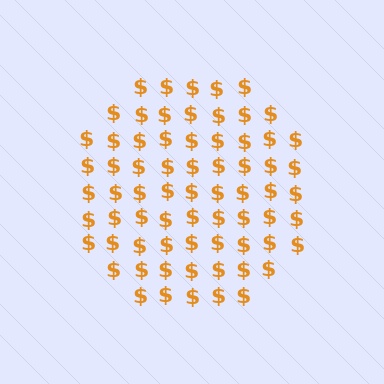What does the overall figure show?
The overall figure shows a circle.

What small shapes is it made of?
It is made of small dollar signs.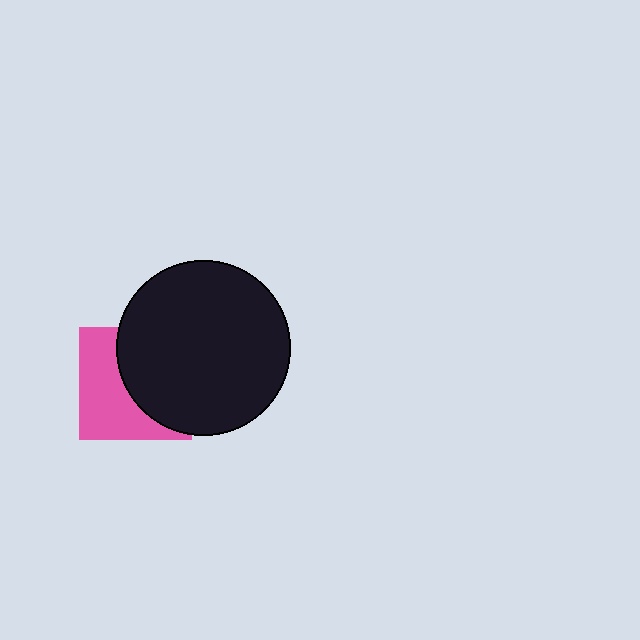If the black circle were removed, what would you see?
You would see the complete pink square.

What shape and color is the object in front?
The object in front is a black circle.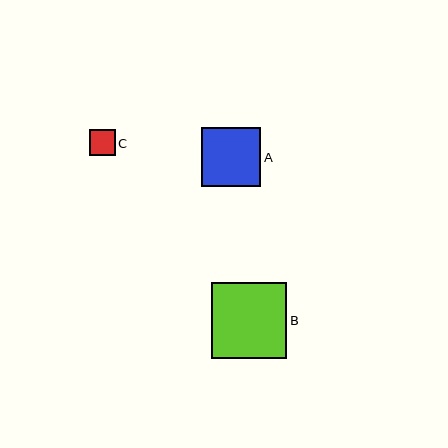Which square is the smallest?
Square C is the smallest with a size of approximately 26 pixels.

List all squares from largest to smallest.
From largest to smallest: B, A, C.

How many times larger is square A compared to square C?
Square A is approximately 2.3 times the size of square C.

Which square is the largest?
Square B is the largest with a size of approximately 76 pixels.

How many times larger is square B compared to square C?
Square B is approximately 2.9 times the size of square C.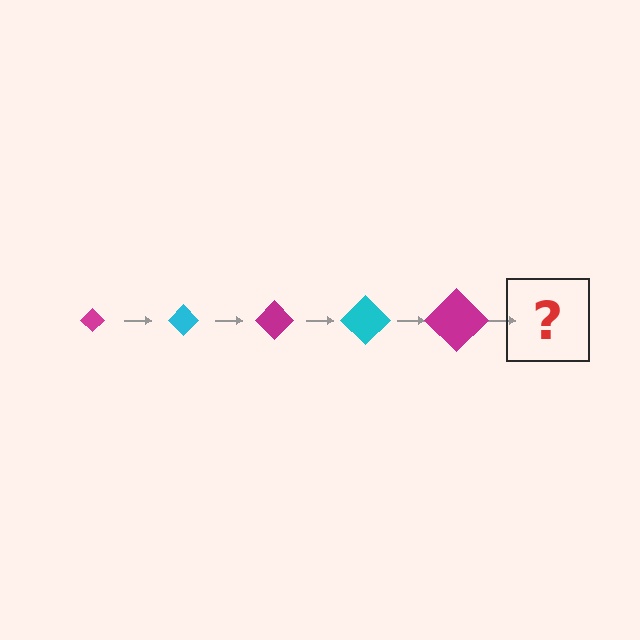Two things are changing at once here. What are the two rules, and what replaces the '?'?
The two rules are that the diamond grows larger each step and the color cycles through magenta and cyan. The '?' should be a cyan diamond, larger than the previous one.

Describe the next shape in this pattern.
It should be a cyan diamond, larger than the previous one.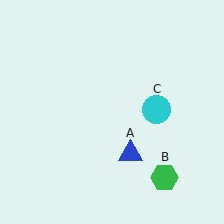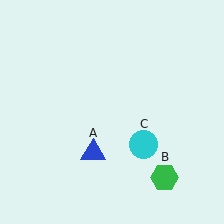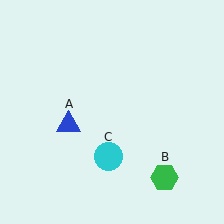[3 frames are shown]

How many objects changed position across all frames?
2 objects changed position: blue triangle (object A), cyan circle (object C).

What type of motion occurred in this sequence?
The blue triangle (object A), cyan circle (object C) rotated clockwise around the center of the scene.